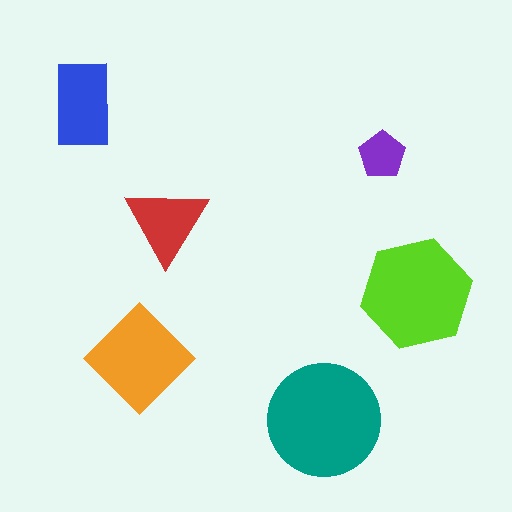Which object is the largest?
The teal circle.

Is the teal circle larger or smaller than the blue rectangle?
Larger.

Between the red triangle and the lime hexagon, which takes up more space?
The lime hexagon.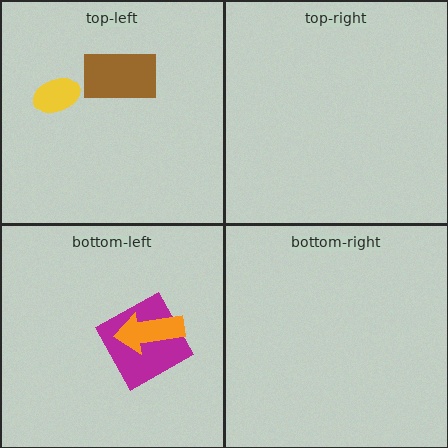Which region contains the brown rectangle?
The top-left region.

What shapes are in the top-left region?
The yellow ellipse, the brown rectangle.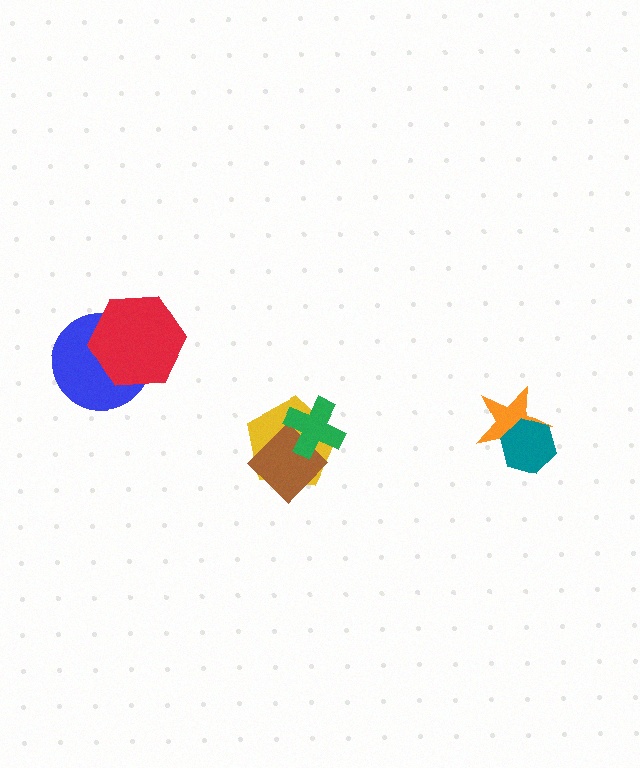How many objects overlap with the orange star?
1 object overlaps with the orange star.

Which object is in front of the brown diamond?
The green cross is in front of the brown diamond.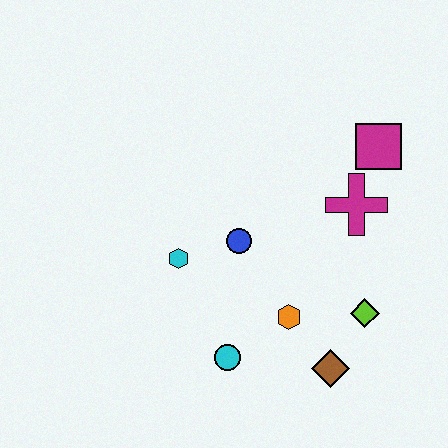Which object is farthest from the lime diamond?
The cyan hexagon is farthest from the lime diamond.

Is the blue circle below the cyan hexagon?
No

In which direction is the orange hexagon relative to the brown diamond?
The orange hexagon is above the brown diamond.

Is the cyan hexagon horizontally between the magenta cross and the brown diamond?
No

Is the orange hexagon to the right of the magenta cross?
No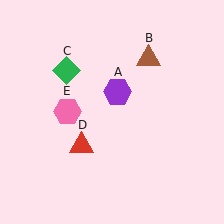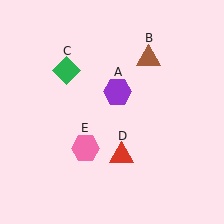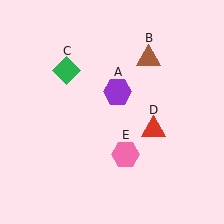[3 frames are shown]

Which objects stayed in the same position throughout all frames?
Purple hexagon (object A) and brown triangle (object B) and green diamond (object C) remained stationary.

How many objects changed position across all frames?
2 objects changed position: red triangle (object D), pink hexagon (object E).